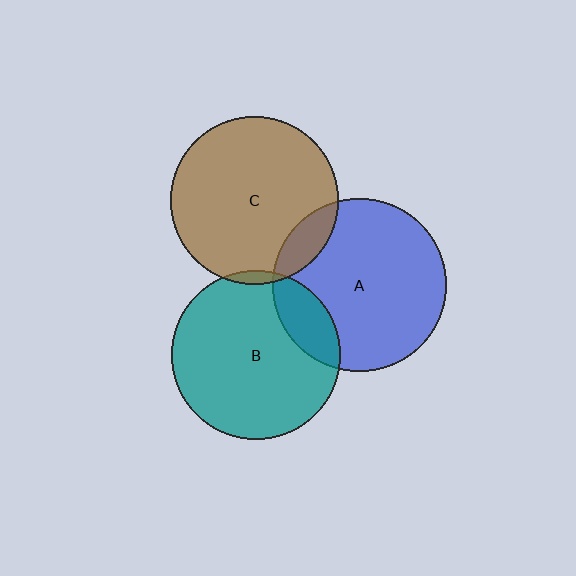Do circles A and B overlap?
Yes.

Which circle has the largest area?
Circle A (blue).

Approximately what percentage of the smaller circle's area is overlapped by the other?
Approximately 15%.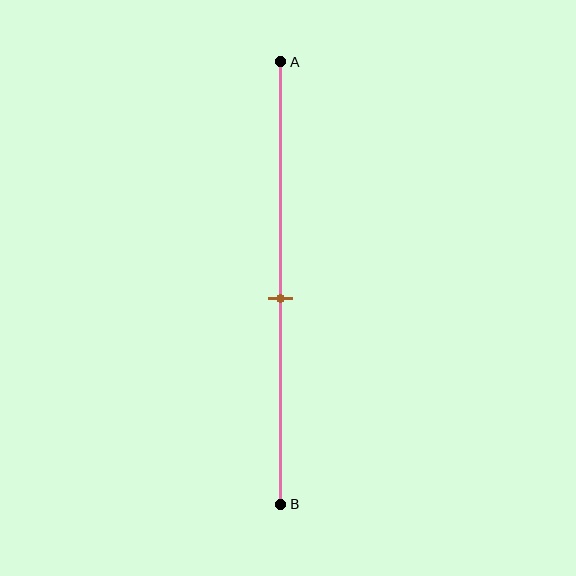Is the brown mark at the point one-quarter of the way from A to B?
No, the mark is at about 55% from A, not at the 25% one-quarter point.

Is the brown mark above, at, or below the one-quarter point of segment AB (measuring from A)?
The brown mark is below the one-quarter point of segment AB.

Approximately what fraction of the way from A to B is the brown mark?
The brown mark is approximately 55% of the way from A to B.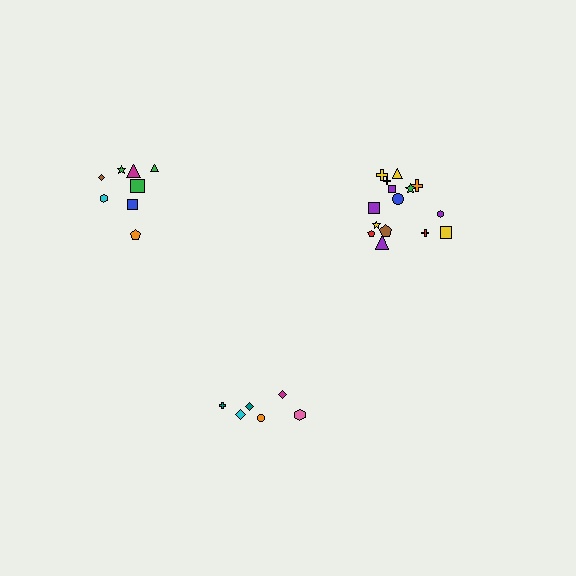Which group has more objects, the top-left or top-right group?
The top-right group.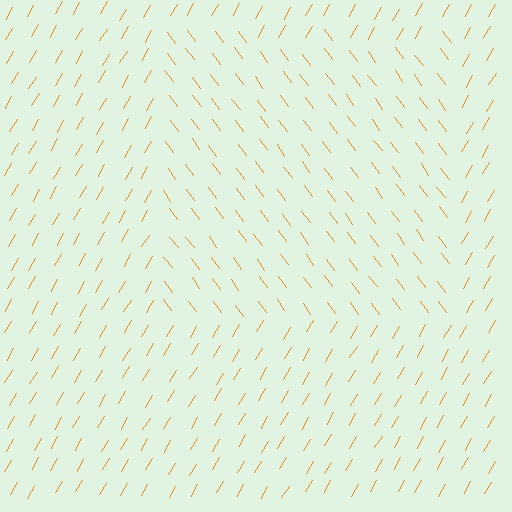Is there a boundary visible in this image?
Yes, there is a texture boundary formed by a change in line orientation.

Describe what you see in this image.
The image is filled with small orange line segments. A rectangle region in the image has lines oriented differently from the surrounding lines, creating a visible texture boundary.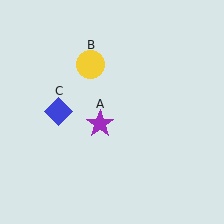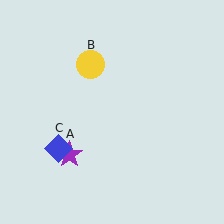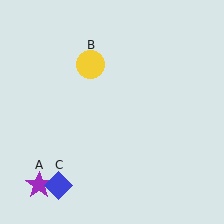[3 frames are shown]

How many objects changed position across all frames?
2 objects changed position: purple star (object A), blue diamond (object C).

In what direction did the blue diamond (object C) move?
The blue diamond (object C) moved down.